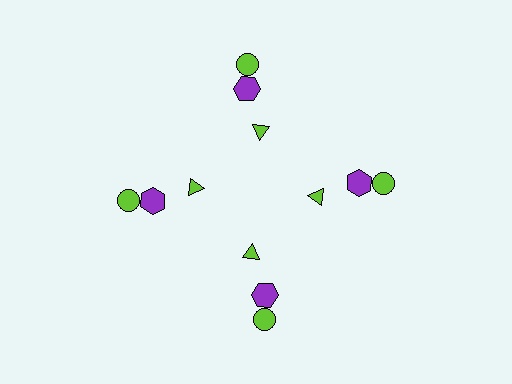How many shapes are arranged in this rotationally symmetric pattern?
There are 12 shapes, arranged in 4 groups of 3.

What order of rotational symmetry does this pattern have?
This pattern has 4-fold rotational symmetry.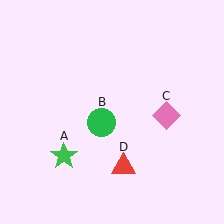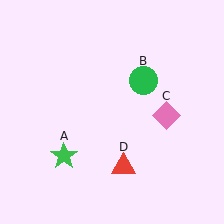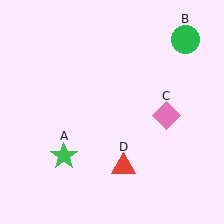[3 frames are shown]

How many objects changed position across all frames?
1 object changed position: green circle (object B).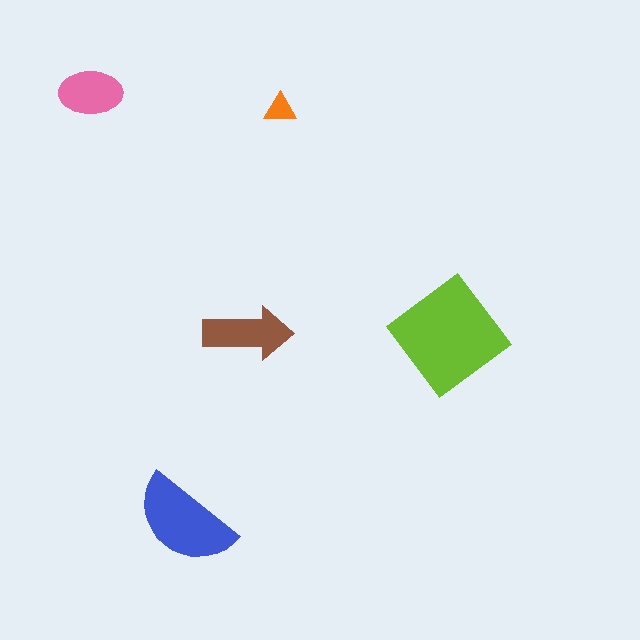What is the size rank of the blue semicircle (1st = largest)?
2nd.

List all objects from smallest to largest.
The orange triangle, the pink ellipse, the brown arrow, the blue semicircle, the lime diamond.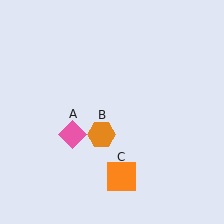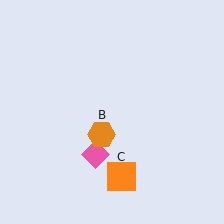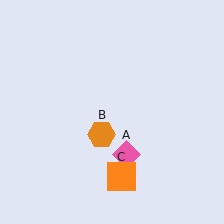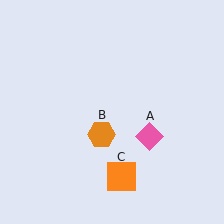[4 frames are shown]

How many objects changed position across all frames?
1 object changed position: pink diamond (object A).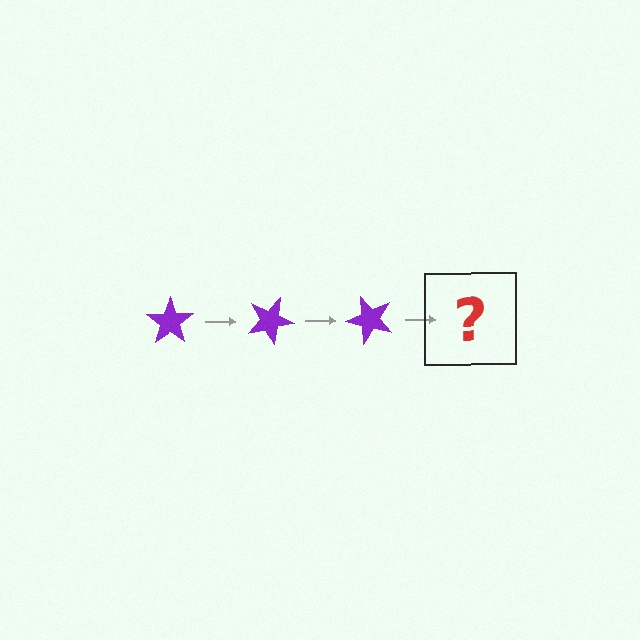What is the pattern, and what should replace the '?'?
The pattern is that the star rotates 25 degrees each step. The '?' should be a purple star rotated 75 degrees.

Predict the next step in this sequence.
The next step is a purple star rotated 75 degrees.